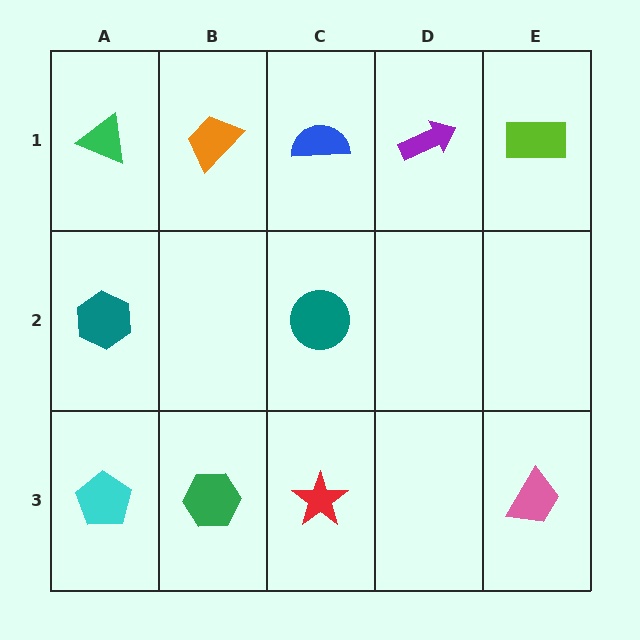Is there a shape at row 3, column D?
No, that cell is empty.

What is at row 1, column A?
A green triangle.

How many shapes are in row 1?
5 shapes.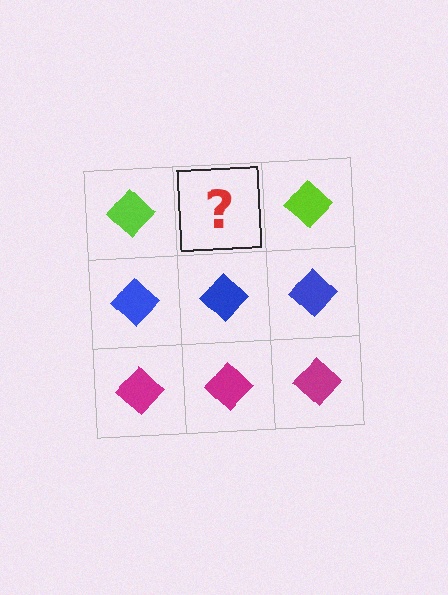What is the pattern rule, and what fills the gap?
The rule is that each row has a consistent color. The gap should be filled with a lime diamond.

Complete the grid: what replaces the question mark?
The question mark should be replaced with a lime diamond.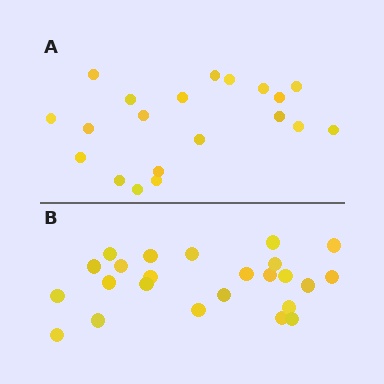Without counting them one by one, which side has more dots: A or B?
Region B (the bottom region) has more dots.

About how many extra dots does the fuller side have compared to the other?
Region B has about 4 more dots than region A.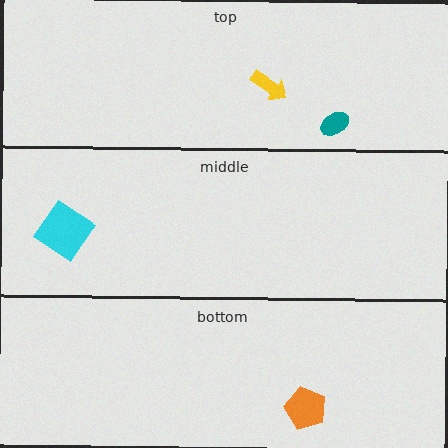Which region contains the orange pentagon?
The bottom region.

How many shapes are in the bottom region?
1.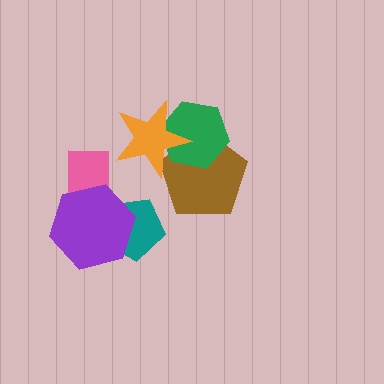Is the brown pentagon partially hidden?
Yes, it is partially covered by another shape.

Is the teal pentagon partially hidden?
Yes, it is partially covered by another shape.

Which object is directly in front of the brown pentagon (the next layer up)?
The green hexagon is directly in front of the brown pentagon.